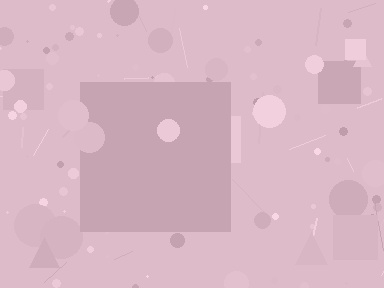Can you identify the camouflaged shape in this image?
The camouflaged shape is a square.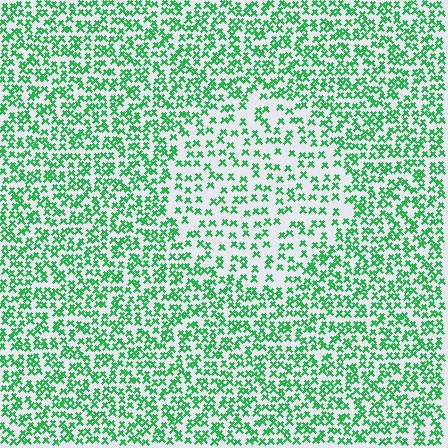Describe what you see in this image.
The image contains small green elements arranged at two different densities. A circle-shaped region is visible where the elements are less densely packed than the surrounding area.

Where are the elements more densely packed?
The elements are more densely packed outside the circle boundary.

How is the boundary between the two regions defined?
The boundary is defined by a change in element density (approximately 1.8x ratio). All elements are the same color, size, and shape.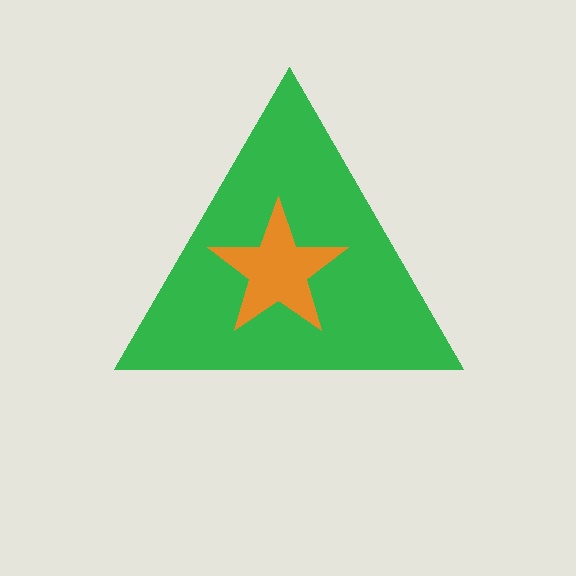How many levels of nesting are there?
2.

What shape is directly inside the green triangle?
The orange star.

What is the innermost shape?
The orange star.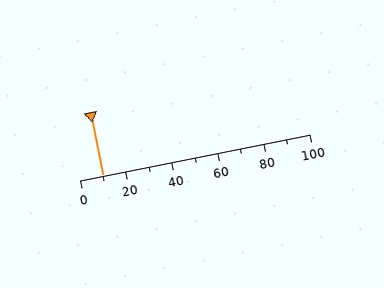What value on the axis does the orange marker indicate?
The marker indicates approximately 10.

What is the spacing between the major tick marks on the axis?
The major ticks are spaced 20 apart.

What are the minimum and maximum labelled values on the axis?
The axis runs from 0 to 100.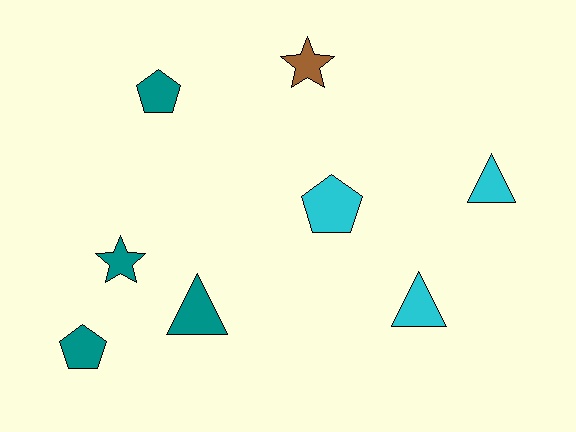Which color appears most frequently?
Teal, with 4 objects.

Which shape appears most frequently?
Pentagon, with 3 objects.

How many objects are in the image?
There are 8 objects.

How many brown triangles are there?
There are no brown triangles.